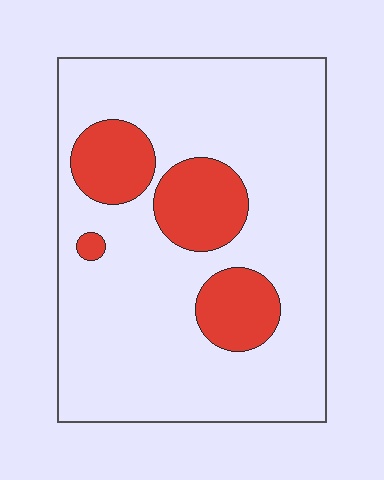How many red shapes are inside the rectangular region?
4.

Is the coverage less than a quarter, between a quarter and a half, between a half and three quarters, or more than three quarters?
Less than a quarter.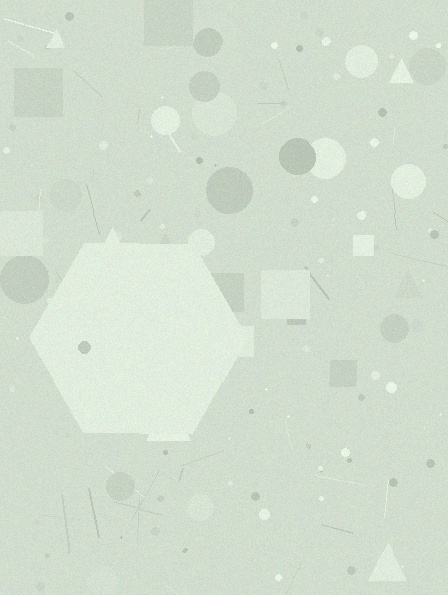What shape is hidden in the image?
A hexagon is hidden in the image.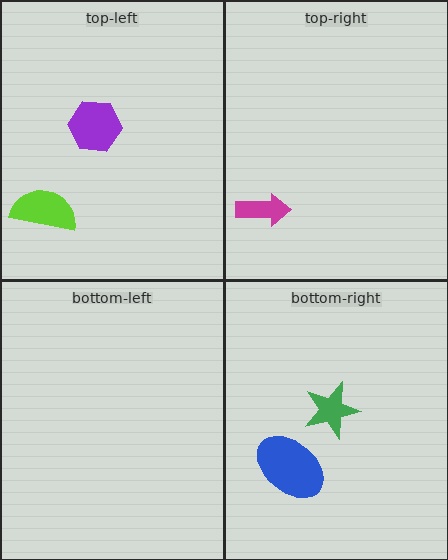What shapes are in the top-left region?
The lime semicircle, the purple hexagon.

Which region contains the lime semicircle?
The top-left region.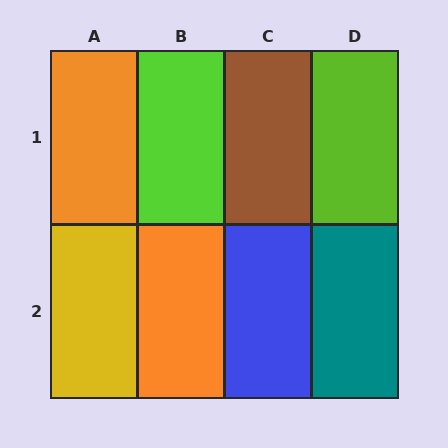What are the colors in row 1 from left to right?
Orange, lime, brown, lime.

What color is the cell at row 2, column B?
Orange.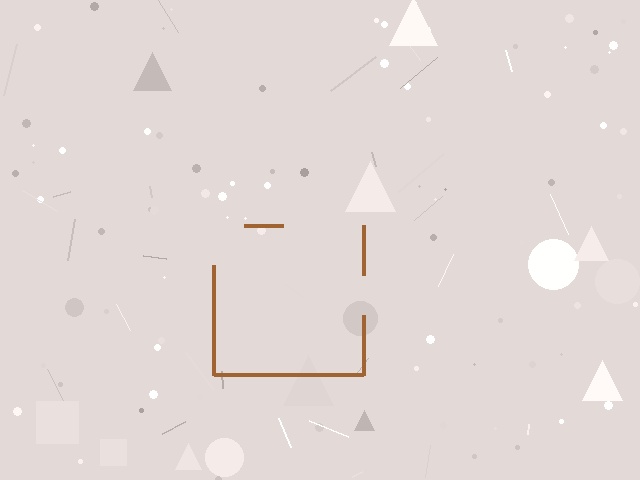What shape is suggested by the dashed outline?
The dashed outline suggests a square.